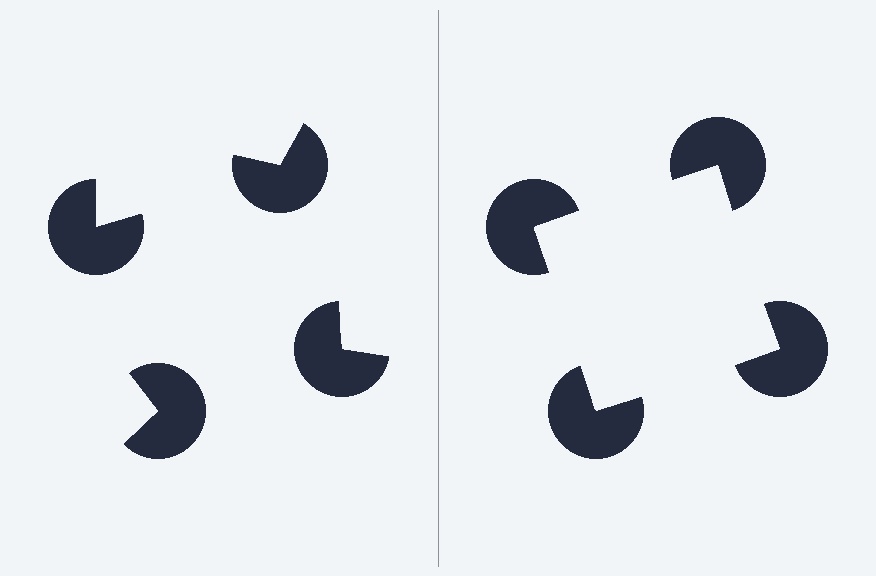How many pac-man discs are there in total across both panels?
8 — 4 on each side.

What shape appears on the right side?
An illusory square.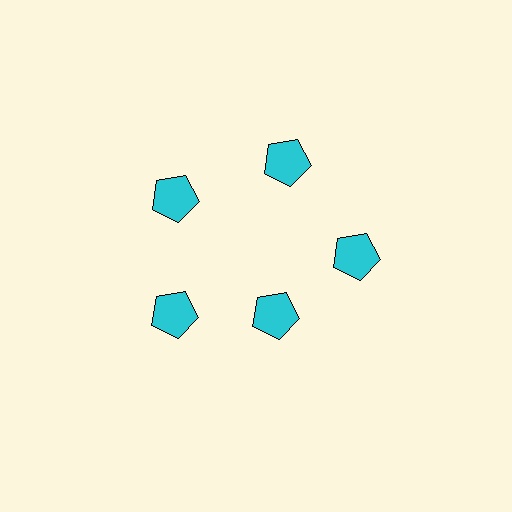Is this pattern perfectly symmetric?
No. The 5 cyan pentagons are arranged in a ring, but one element near the 5 o'clock position is pulled inward toward the center, breaking the 5-fold rotational symmetry.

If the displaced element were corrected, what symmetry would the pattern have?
It would have 5-fold rotational symmetry — the pattern would map onto itself every 72 degrees.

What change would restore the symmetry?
The symmetry would be restored by moving it outward, back onto the ring so that all 5 pentagons sit at equal angles and equal distance from the center.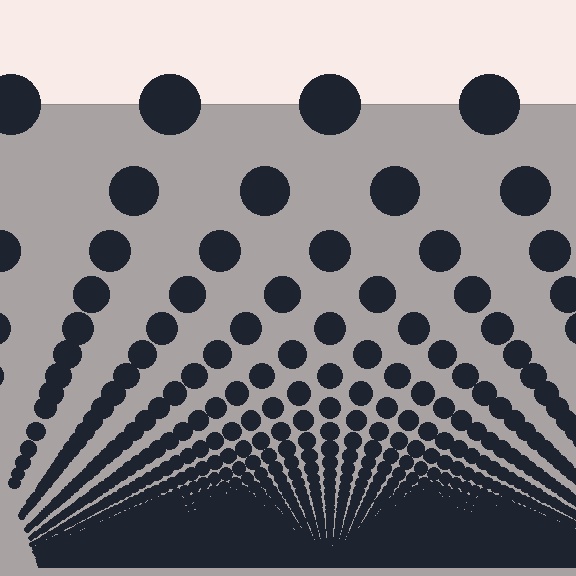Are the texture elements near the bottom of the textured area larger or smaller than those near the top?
Smaller. The gradient is inverted — elements near the bottom are smaller and denser.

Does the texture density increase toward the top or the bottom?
Density increases toward the bottom.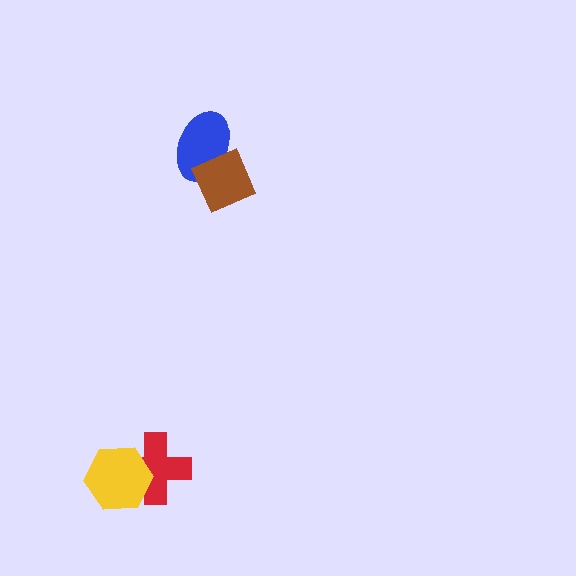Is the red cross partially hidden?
Yes, it is partially covered by another shape.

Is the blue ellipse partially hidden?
Yes, it is partially covered by another shape.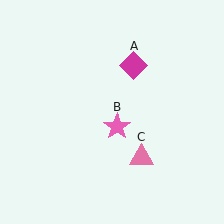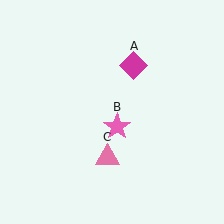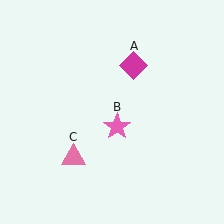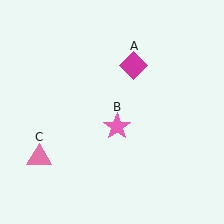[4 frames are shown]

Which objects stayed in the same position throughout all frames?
Magenta diamond (object A) and pink star (object B) remained stationary.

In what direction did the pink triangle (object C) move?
The pink triangle (object C) moved left.